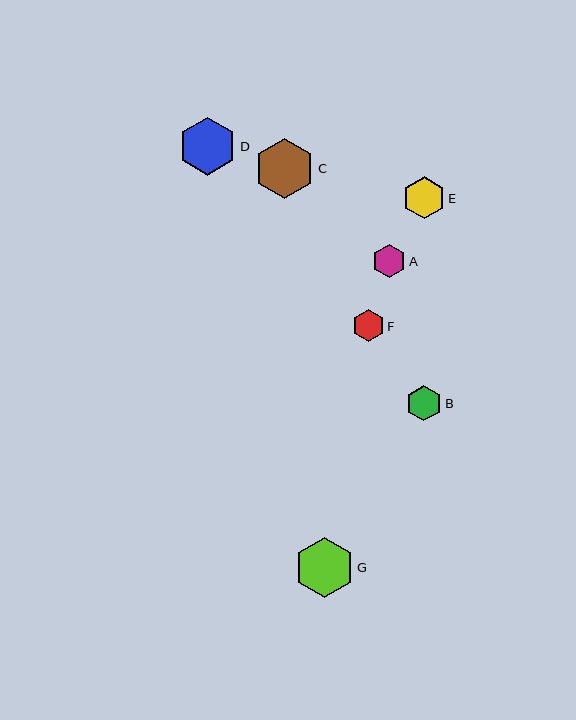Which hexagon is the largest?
Hexagon G is the largest with a size of approximately 60 pixels.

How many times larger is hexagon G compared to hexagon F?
Hexagon G is approximately 1.9 times the size of hexagon F.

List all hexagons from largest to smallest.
From largest to smallest: G, C, D, E, B, A, F.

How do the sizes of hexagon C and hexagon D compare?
Hexagon C and hexagon D are approximately the same size.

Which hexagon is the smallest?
Hexagon F is the smallest with a size of approximately 32 pixels.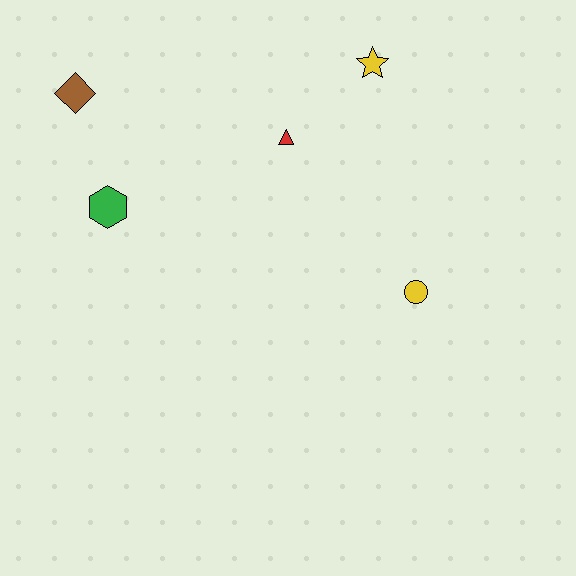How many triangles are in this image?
There is 1 triangle.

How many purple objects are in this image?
There are no purple objects.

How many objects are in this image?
There are 5 objects.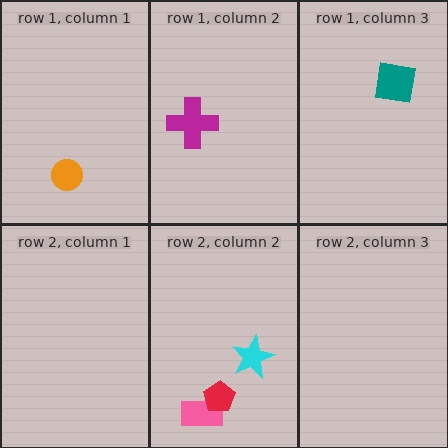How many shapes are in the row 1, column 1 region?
1.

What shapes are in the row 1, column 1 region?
The orange circle.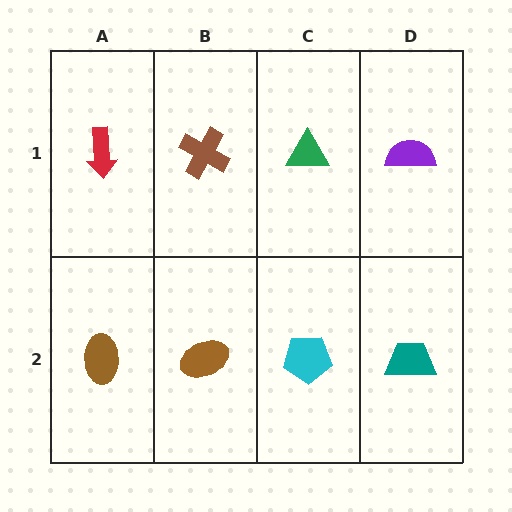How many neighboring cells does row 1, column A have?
2.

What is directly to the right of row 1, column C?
A purple semicircle.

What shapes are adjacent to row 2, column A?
A red arrow (row 1, column A), a brown ellipse (row 2, column B).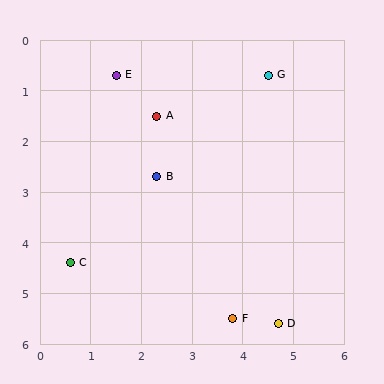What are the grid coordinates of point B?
Point B is at approximately (2.3, 2.7).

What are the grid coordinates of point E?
Point E is at approximately (1.5, 0.7).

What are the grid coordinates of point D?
Point D is at approximately (4.7, 5.6).